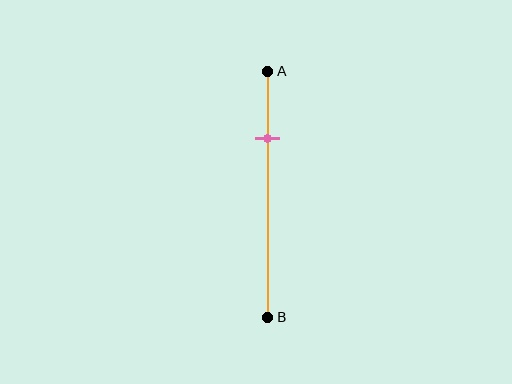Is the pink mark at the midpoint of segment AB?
No, the mark is at about 25% from A, not at the 50% midpoint.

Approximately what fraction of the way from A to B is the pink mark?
The pink mark is approximately 25% of the way from A to B.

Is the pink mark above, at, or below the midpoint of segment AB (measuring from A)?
The pink mark is above the midpoint of segment AB.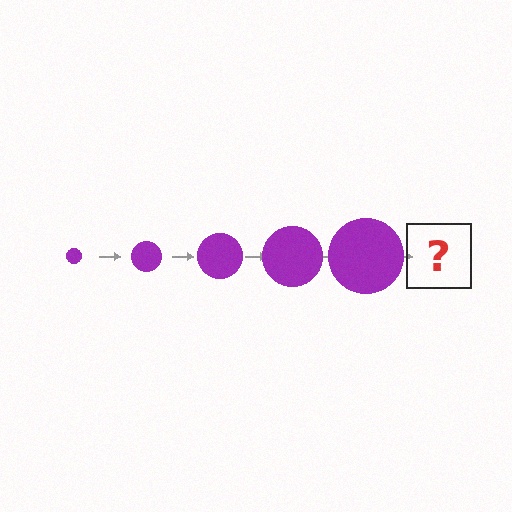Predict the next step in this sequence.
The next step is a purple circle, larger than the previous one.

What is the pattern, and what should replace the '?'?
The pattern is that the circle gets progressively larger each step. The '?' should be a purple circle, larger than the previous one.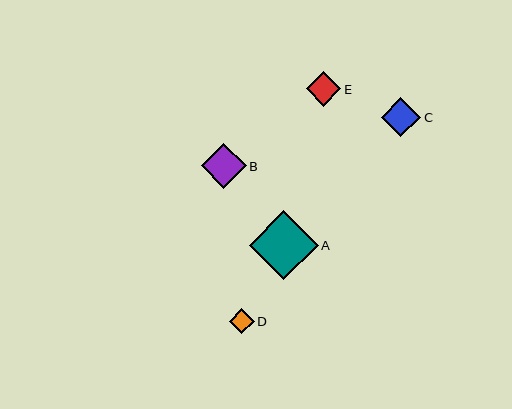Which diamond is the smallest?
Diamond D is the smallest with a size of approximately 25 pixels.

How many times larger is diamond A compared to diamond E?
Diamond A is approximately 2.0 times the size of diamond E.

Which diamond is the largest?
Diamond A is the largest with a size of approximately 69 pixels.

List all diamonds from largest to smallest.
From largest to smallest: A, B, C, E, D.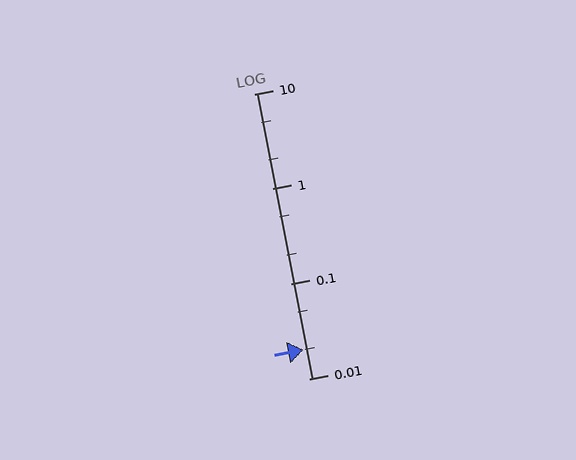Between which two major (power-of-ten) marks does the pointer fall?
The pointer is between 0.01 and 0.1.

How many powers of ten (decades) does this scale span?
The scale spans 3 decades, from 0.01 to 10.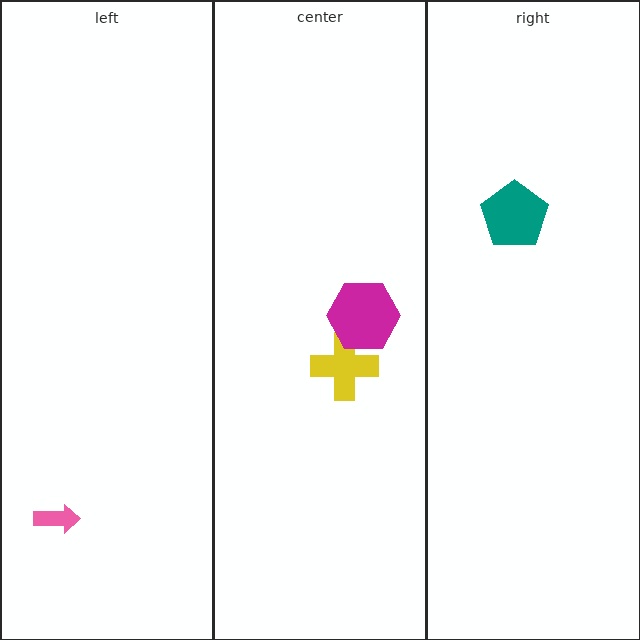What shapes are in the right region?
The teal pentagon.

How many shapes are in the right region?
1.